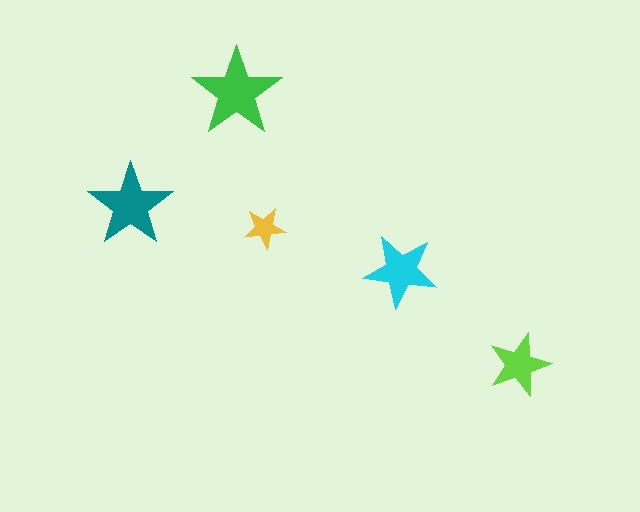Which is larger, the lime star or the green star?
The green one.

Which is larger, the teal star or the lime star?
The teal one.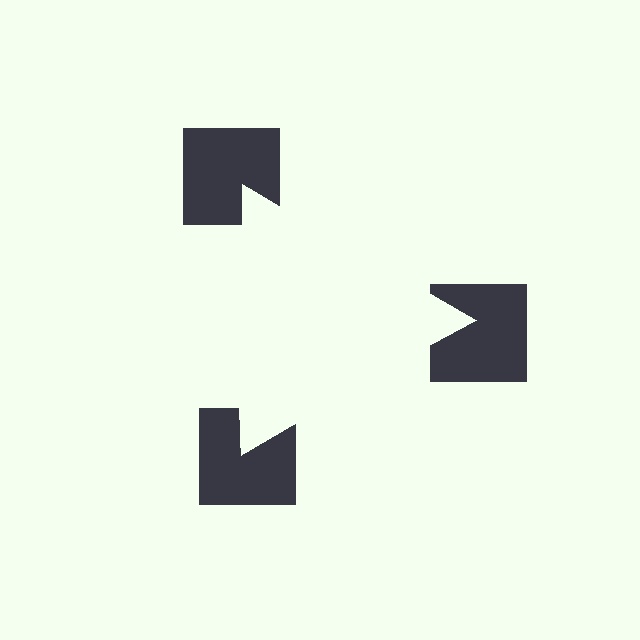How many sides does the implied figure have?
3 sides.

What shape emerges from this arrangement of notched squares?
An illusory triangle — its edges are inferred from the aligned wedge cuts in the notched squares, not physically drawn.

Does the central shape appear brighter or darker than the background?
It typically appears slightly brighter than the background, even though no actual brightness change is drawn.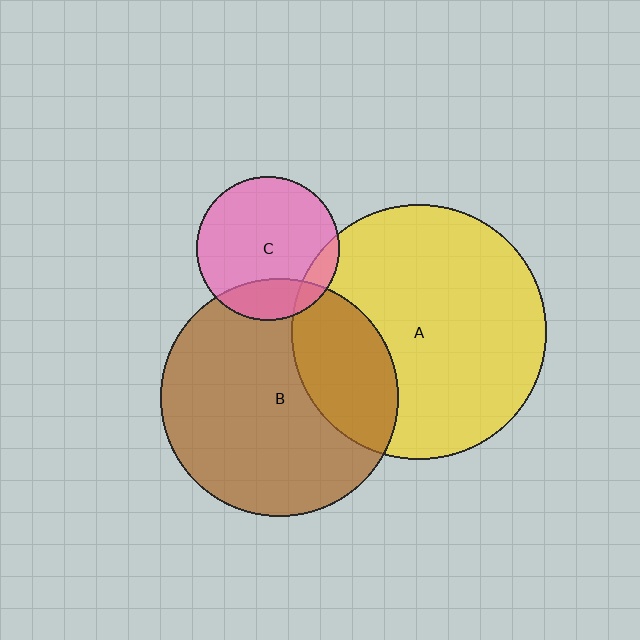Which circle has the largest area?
Circle A (yellow).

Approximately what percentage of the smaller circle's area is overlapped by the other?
Approximately 30%.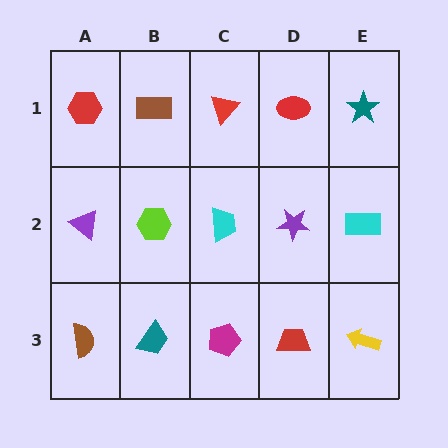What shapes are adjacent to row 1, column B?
A lime hexagon (row 2, column B), a red hexagon (row 1, column A), a red triangle (row 1, column C).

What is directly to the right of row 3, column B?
A magenta pentagon.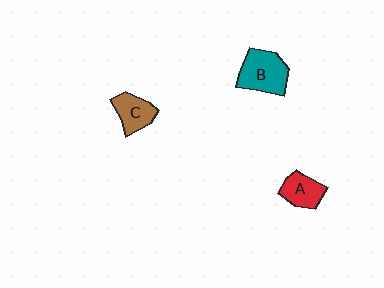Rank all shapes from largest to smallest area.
From largest to smallest: B (teal), C (brown), A (red).